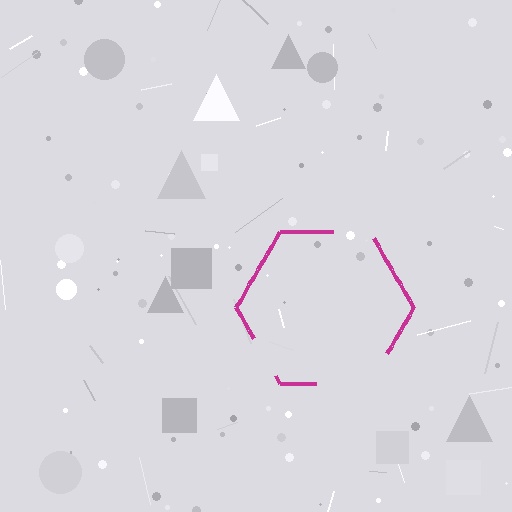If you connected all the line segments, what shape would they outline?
They would outline a hexagon.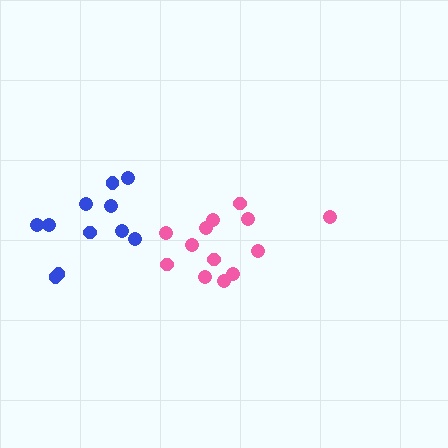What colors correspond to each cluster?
The clusters are colored: pink, blue.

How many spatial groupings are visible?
There are 2 spatial groupings.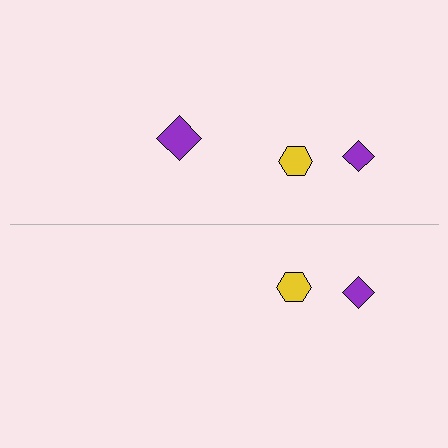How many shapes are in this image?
There are 5 shapes in this image.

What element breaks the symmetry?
A purple diamond is missing from the bottom side.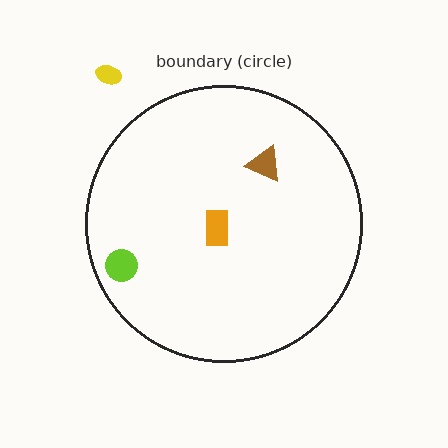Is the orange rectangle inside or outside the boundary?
Inside.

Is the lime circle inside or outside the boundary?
Inside.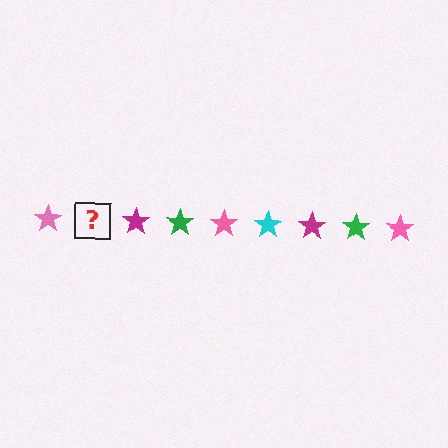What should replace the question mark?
The question mark should be replaced with a cyan star.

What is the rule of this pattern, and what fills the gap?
The rule is that the pattern cycles through pink, cyan, magenta, green stars. The gap should be filled with a cyan star.